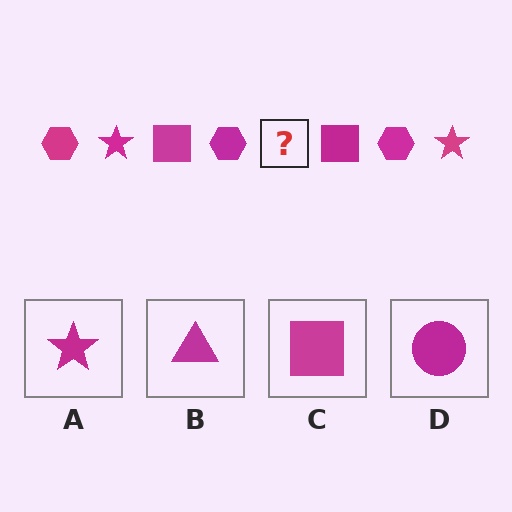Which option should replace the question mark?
Option A.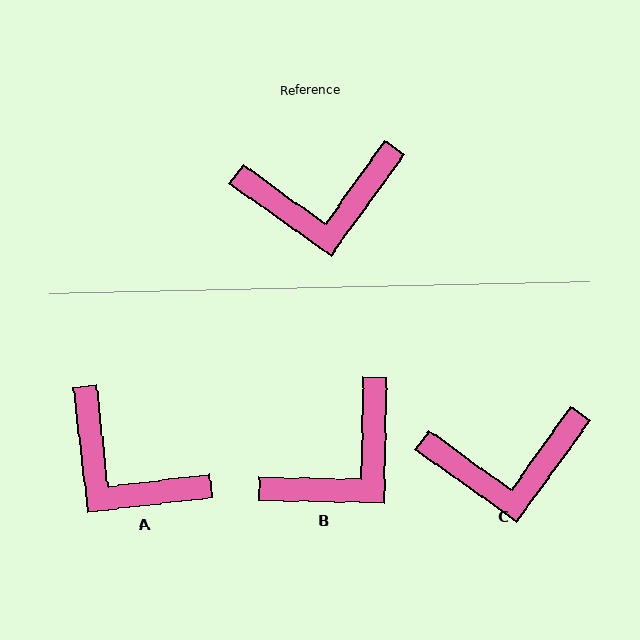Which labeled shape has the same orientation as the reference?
C.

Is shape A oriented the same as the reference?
No, it is off by about 48 degrees.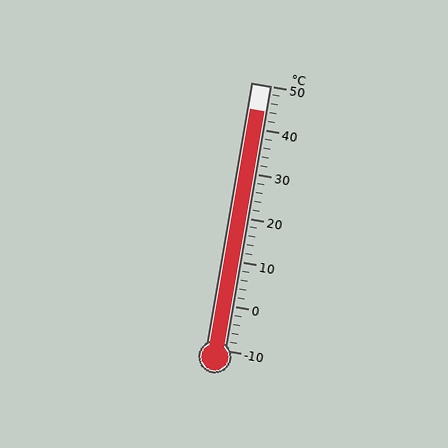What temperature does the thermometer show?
The thermometer shows approximately 44°C.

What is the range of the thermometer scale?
The thermometer scale ranges from -10°C to 50°C.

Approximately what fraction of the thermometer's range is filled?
The thermometer is filled to approximately 90% of its range.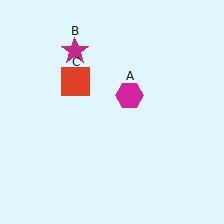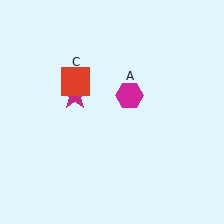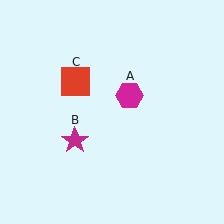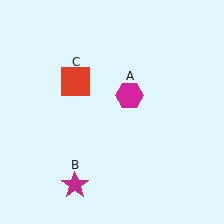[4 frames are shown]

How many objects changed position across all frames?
1 object changed position: magenta star (object B).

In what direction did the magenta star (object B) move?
The magenta star (object B) moved down.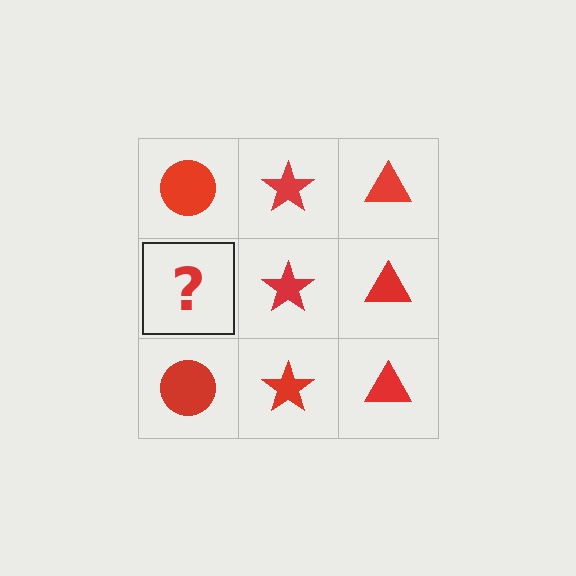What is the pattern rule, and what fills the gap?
The rule is that each column has a consistent shape. The gap should be filled with a red circle.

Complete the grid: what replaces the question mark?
The question mark should be replaced with a red circle.